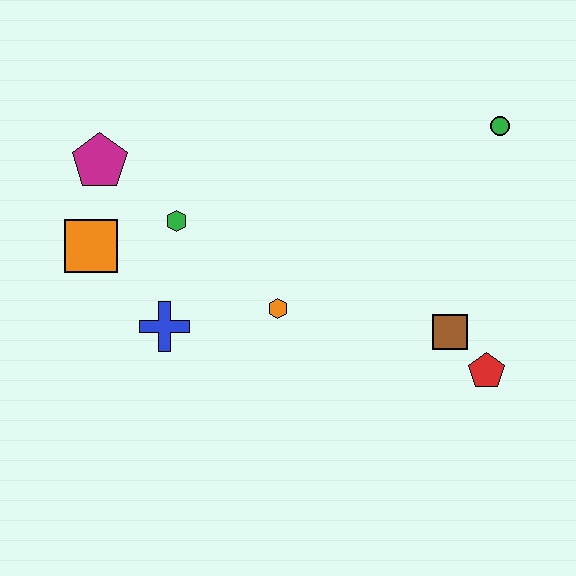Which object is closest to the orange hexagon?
The blue cross is closest to the orange hexagon.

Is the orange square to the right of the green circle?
No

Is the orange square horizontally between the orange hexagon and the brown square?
No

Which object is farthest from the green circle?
The orange square is farthest from the green circle.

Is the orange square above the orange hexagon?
Yes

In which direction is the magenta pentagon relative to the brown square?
The magenta pentagon is to the left of the brown square.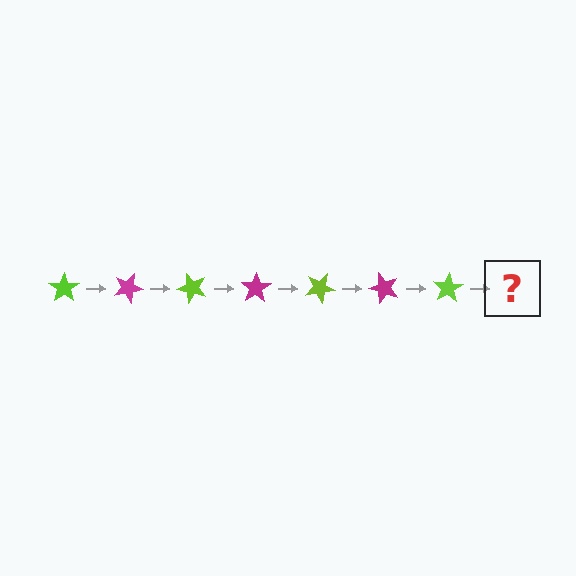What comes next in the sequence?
The next element should be a magenta star, rotated 175 degrees from the start.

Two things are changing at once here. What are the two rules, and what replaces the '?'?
The two rules are that it rotates 25 degrees each step and the color cycles through lime and magenta. The '?' should be a magenta star, rotated 175 degrees from the start.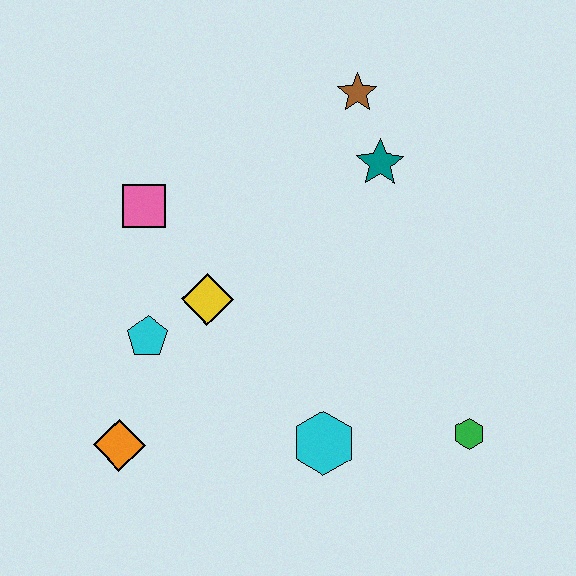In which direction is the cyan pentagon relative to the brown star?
The cyan pentagon is below the brown star.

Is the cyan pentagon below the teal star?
Yes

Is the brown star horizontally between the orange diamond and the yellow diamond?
No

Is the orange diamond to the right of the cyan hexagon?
No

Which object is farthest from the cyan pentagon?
The green hexagon is farthest from the cyan pentagon.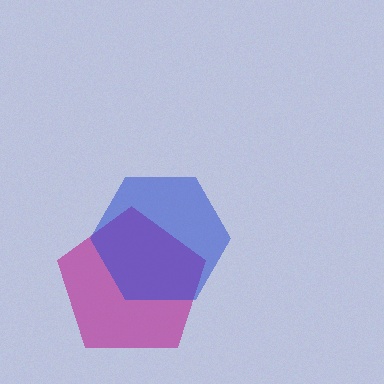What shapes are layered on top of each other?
The layered shapes are: a magenta pentagon, a blue hexagon.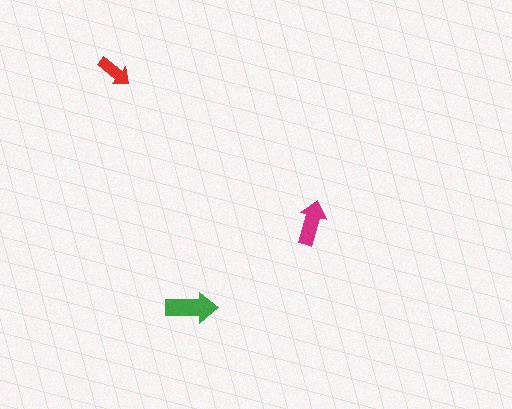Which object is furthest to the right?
The magenta arrow is rightmost.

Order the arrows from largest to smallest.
the green one, the magenta one, the red one.